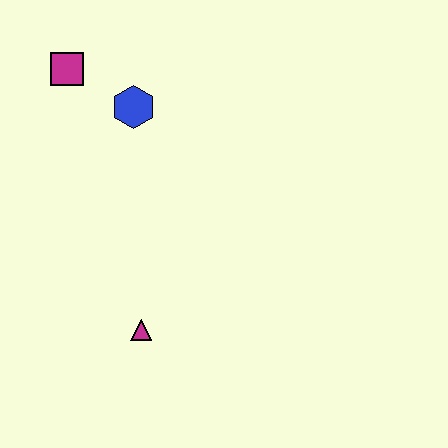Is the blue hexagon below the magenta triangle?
No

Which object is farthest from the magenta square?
The magenta triangle is farthest from the magenta square.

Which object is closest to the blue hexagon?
The magenta square is closest to the blue hexagon.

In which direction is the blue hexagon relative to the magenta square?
The blue hexagon is to the right of the magenta square.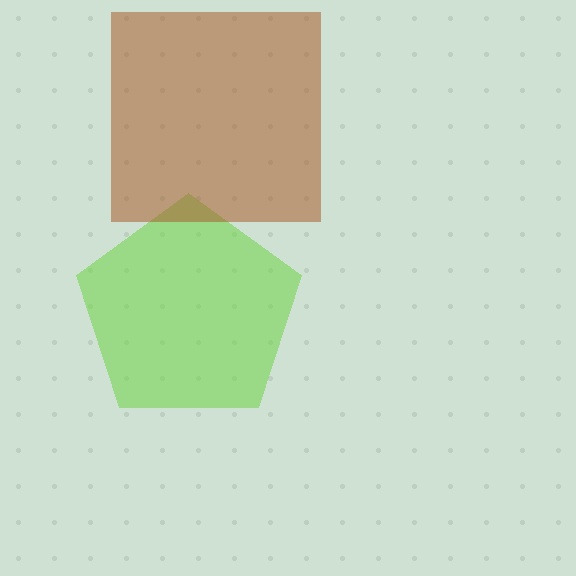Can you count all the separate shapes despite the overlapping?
Yes, there are 2 separate shapes.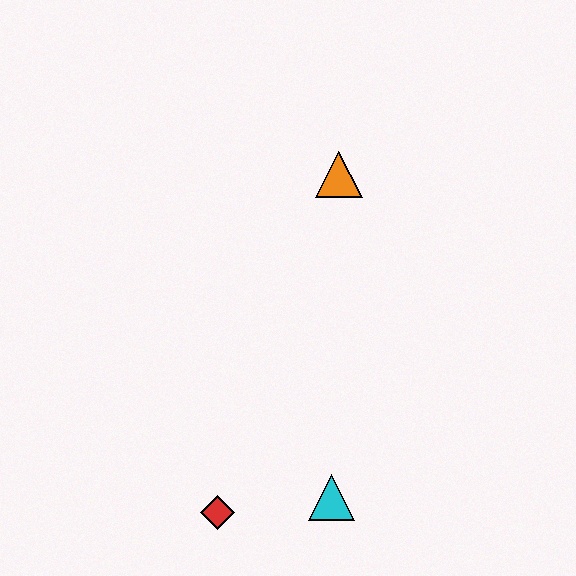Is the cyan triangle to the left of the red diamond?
No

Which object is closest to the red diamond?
The cyan triangle is closest to the red diamond.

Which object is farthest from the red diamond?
The orange triangle is farthest from the red diamond.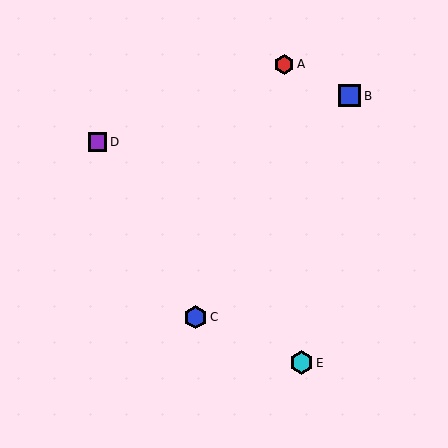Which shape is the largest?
The cyan hexagon (labeled E) is the largest.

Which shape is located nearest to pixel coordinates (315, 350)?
The cyan hexagon (labeled E) at (301, 363) is nearest to that location.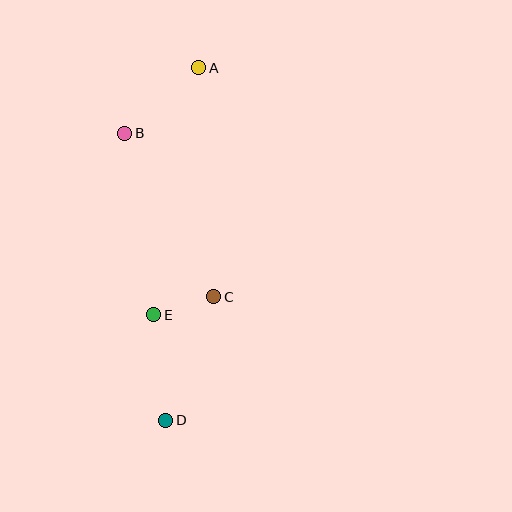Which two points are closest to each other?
Points C and E are closest to each other.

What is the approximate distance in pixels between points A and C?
The distance between A and C is approximately 229 pixels.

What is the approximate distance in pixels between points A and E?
The distance between A and E is approximately 251 pixels.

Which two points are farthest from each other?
Points A and D are farthest from each other.